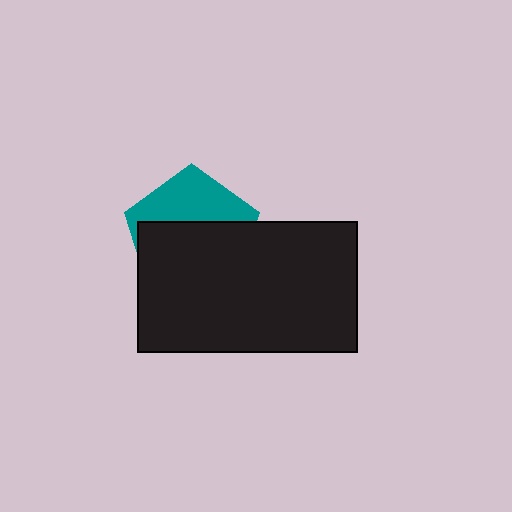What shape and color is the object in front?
The object in front is a black rectangle.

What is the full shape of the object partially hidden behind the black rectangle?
The partially hidden object is a teal pentagon.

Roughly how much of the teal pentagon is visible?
A small part of it is visible (roughly 39%).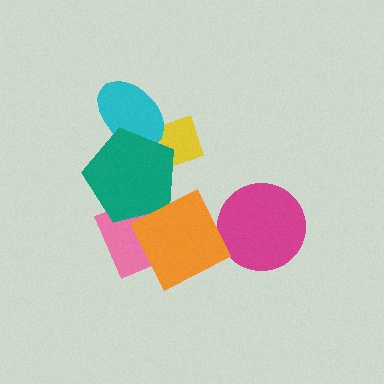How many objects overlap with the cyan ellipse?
2 objects overlap with the cyan ellipse.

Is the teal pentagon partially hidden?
No, no other shape covers it.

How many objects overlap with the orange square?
1 object overlaps with the orange square.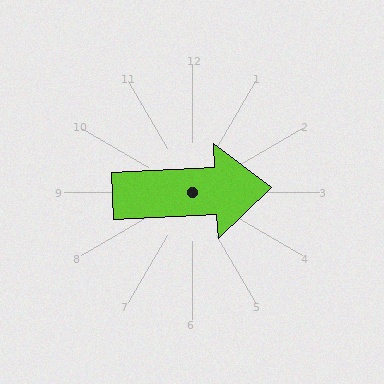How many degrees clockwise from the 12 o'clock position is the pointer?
Approximately 87 degrees.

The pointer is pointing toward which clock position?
Roughly 3 o'clock.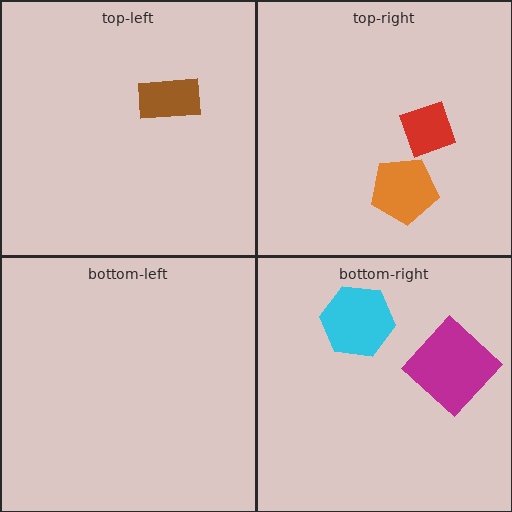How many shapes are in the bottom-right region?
2.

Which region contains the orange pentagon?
The top-right region.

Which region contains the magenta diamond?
The bottom-right region.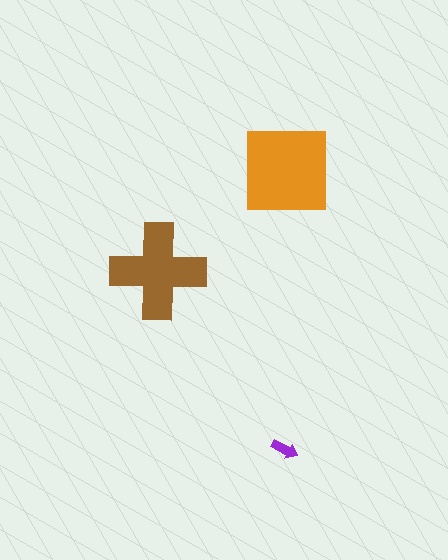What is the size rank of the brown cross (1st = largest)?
2nd.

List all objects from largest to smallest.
The orange square, the brown cross, the purple arrow.